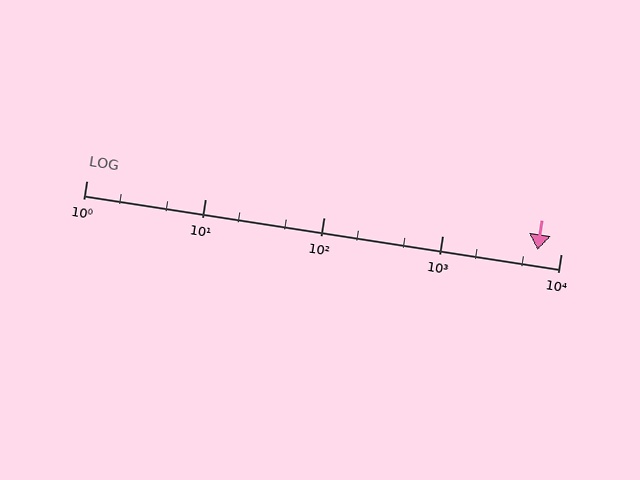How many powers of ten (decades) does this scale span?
The scale spans 4 decades, from 1 to 10000.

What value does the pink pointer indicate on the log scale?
The pointer indicates approximately 6400.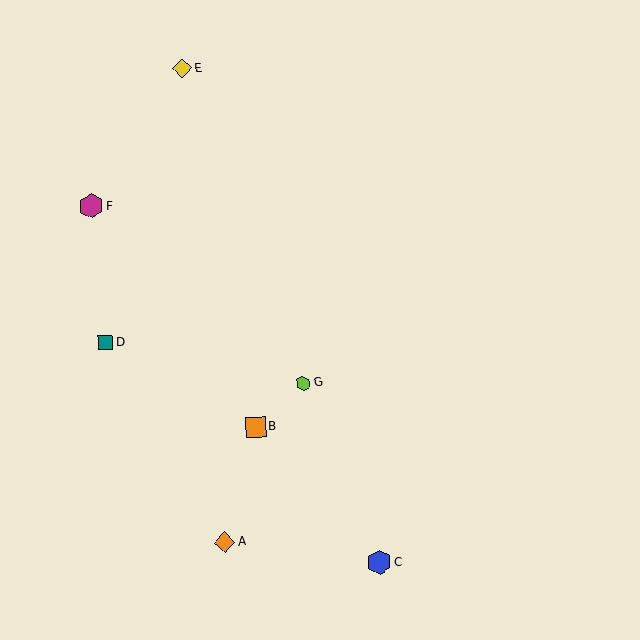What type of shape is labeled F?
Shape F is a magenta hexagon.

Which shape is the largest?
The blue hexagon (labeled C) is the largest.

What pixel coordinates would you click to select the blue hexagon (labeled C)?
Click at (379, 562) to select the blue hexagon C.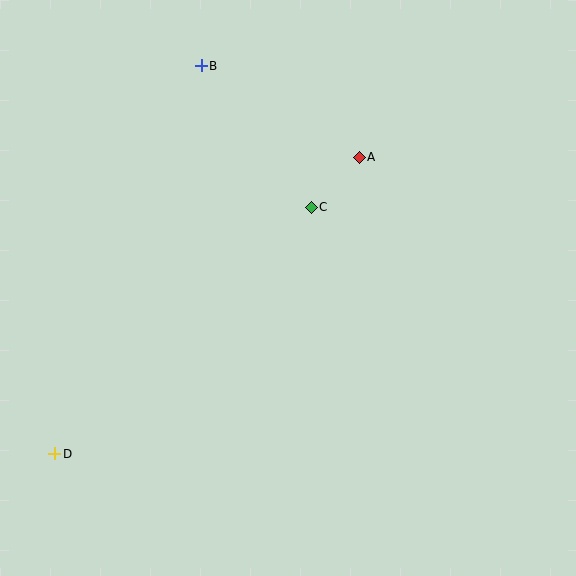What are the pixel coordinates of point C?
Point C is at (311, 207).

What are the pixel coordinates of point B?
Point B is at (201, 66).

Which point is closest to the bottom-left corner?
Point D is closest to the bottom-left corner.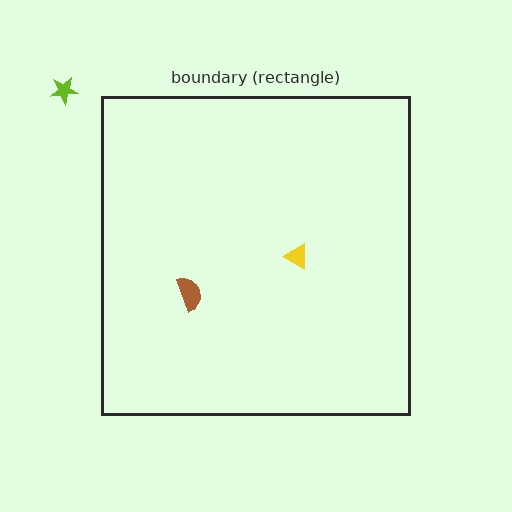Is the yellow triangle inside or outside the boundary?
Inside.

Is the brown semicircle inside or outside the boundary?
Inside.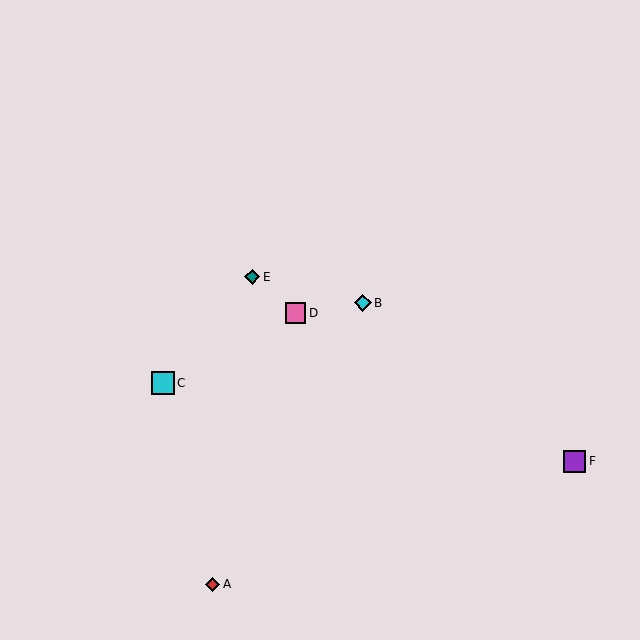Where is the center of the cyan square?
The center of the cyan square is at (163, 383).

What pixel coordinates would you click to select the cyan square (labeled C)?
Click at (163, 383) to select the cyan square C.